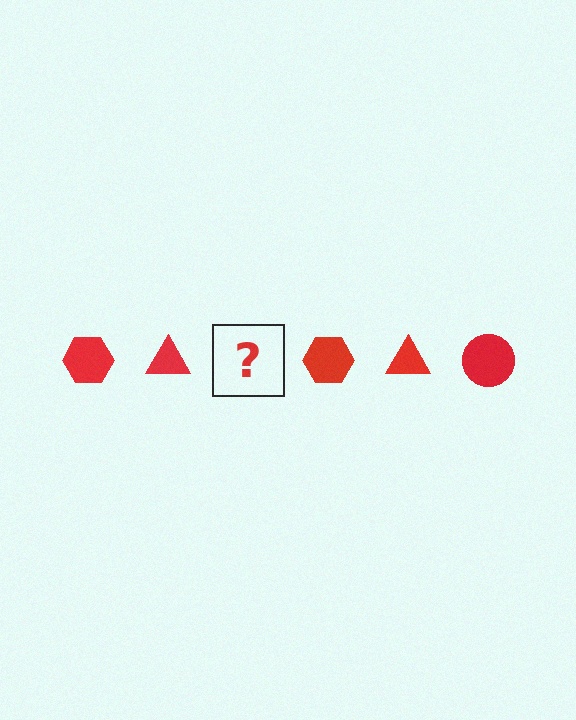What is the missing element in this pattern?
The missing element is a red circle.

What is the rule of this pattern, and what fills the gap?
The rule is that the pattern cycles through hexagon, triangle, circle shapes in red. The gap should be filled with a red circle.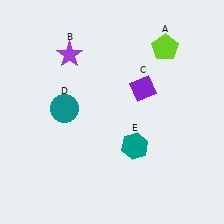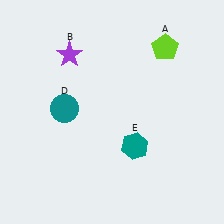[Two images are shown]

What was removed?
The purple diamond (C) was removed in Image 2.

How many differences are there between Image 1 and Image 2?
There is 1 difference between the two images.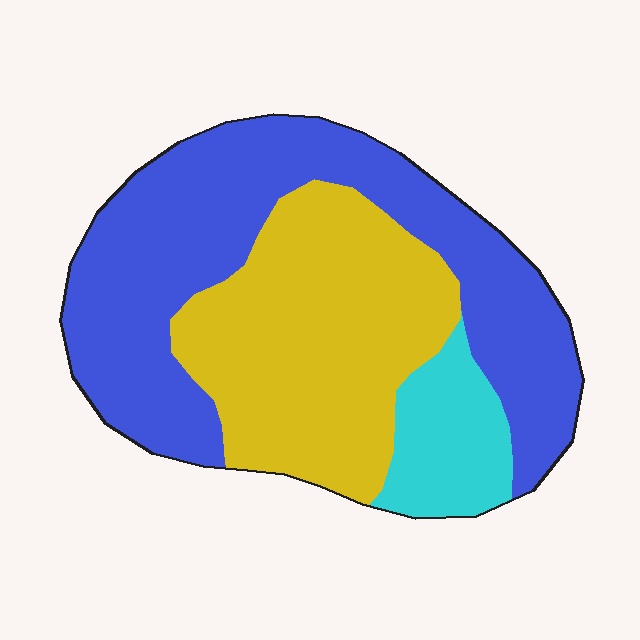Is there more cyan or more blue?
Blue.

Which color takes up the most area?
Blue, at roughly 50%.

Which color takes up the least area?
Cyan, at roughly 10%.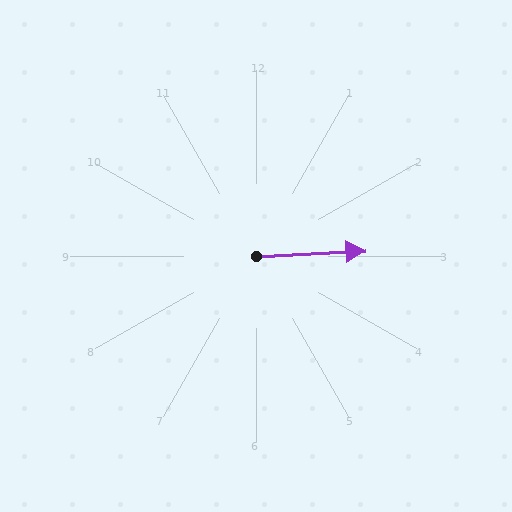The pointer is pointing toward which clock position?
Roughly 3 o'clock.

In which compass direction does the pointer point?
East.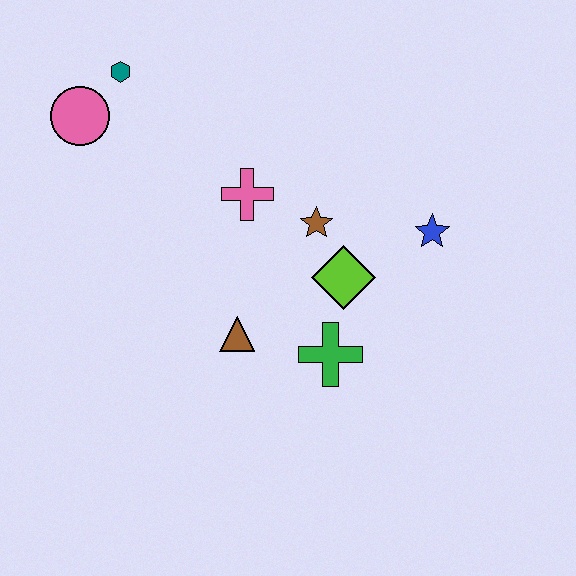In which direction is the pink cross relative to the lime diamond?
The pink cross is to the left of the lime diamond.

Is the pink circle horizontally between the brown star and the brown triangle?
No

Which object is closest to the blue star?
The lime diamond is closest to the blue star.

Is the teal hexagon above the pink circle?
Yes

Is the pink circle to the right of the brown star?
No